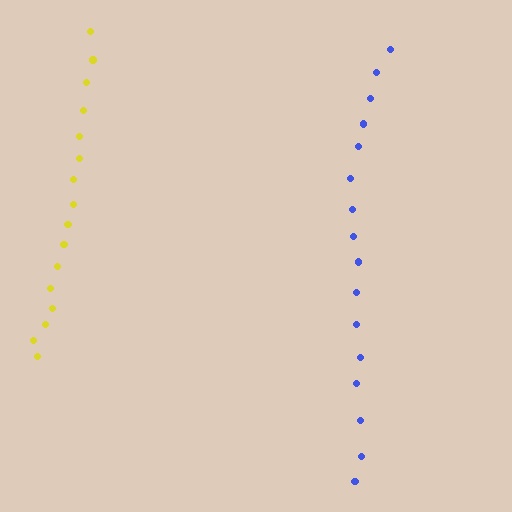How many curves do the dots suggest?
There are 2 distinct paths.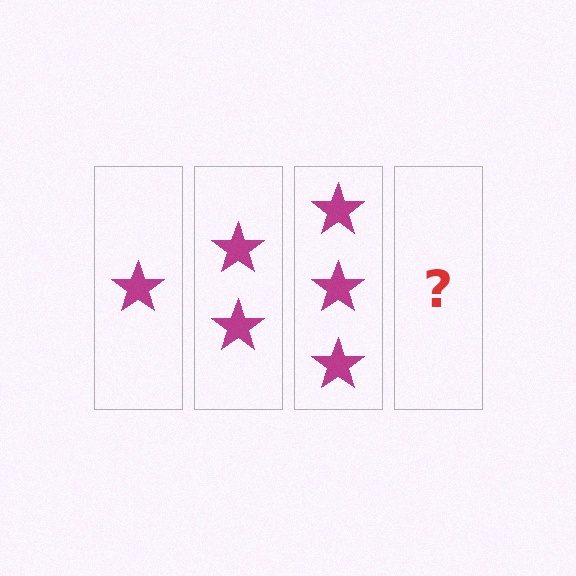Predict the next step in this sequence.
The next step is 4 stars.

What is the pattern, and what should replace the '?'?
The pattern is that each step adds one more star. The '?' should be 4 stars.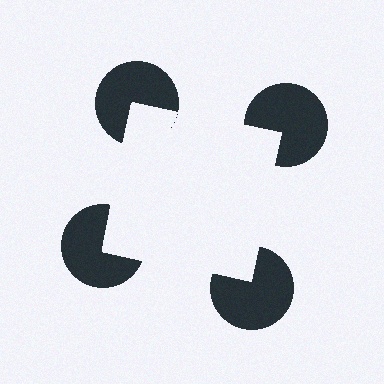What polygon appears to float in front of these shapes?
An illusory square — its edges are inferred from the aligned wedge cuts in the pac-man discs, not physically drawn.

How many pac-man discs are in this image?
There are 4 — one at each vertex of the illusory square.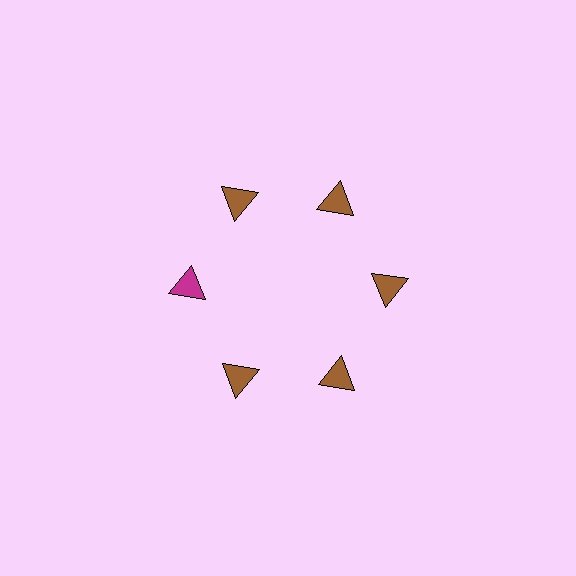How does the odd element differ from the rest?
It has a different color: magenta instead of brown.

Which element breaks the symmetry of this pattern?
The magenta triangle at roughly the 9 o'clock position breaks the symmetry. All other shapes are brown triangles.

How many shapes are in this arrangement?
There are 6 shapes arranged in a ring pattern.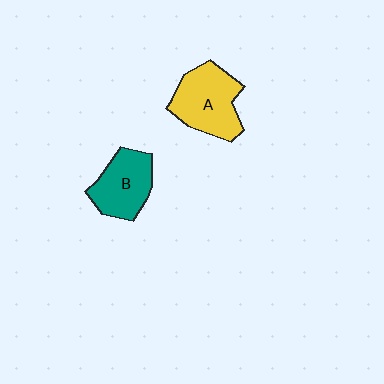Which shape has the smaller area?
Shape B (teal).